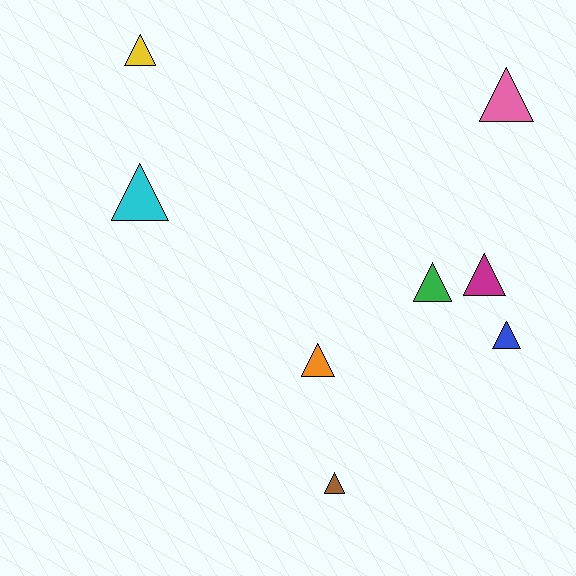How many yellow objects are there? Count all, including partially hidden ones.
There is 1 yellow object.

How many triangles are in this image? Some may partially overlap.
There are 8 triangles.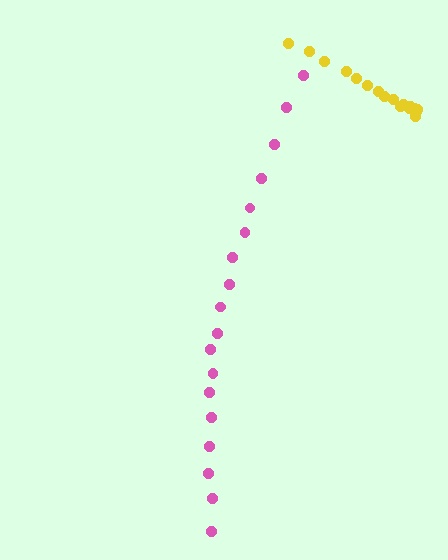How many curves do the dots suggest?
There are 2 distinct paths.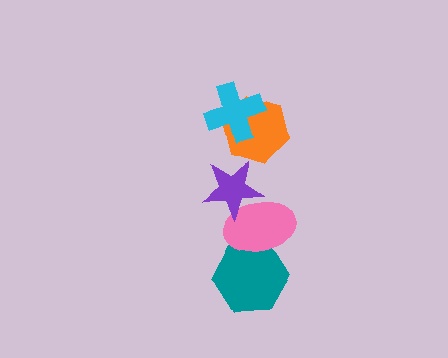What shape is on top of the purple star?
The orange hexagon is on top of the purple star.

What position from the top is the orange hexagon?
The orange hexagon is 2nd from the top.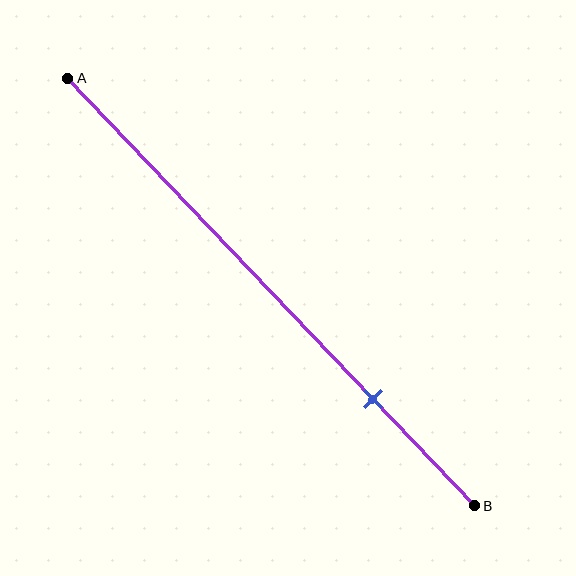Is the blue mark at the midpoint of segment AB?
No, the mark is at about 75% from A, not at the 50% midpoint.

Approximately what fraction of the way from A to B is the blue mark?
The blue mark is approximately 75% of the way from A to B.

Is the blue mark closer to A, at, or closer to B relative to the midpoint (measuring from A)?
The blue mark is closer to point B than the midpoint of segment AB.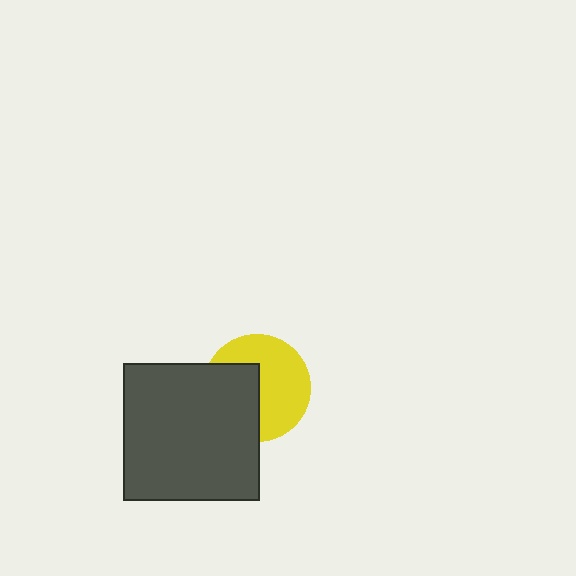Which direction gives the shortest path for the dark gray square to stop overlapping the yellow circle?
Moving left gives the shortest separation.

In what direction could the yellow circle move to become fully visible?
The yellow circle could move right. That would shift it out from behind the dark gray square entirely.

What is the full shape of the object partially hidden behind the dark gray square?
The partially hidden object is a yellow circle.